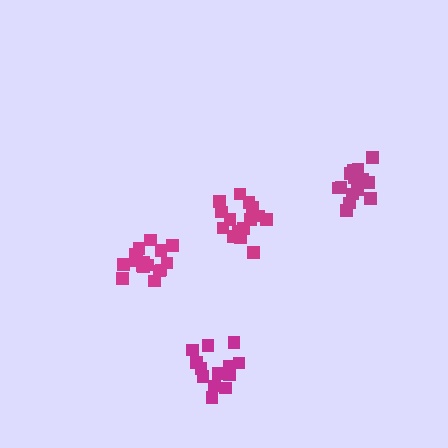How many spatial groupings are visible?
There are 4 spatial groupings.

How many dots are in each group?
Group 1: 14 dots, Group 2: 16 dots, Group 3: 14 dots, Group 4: 15 dots (59 total).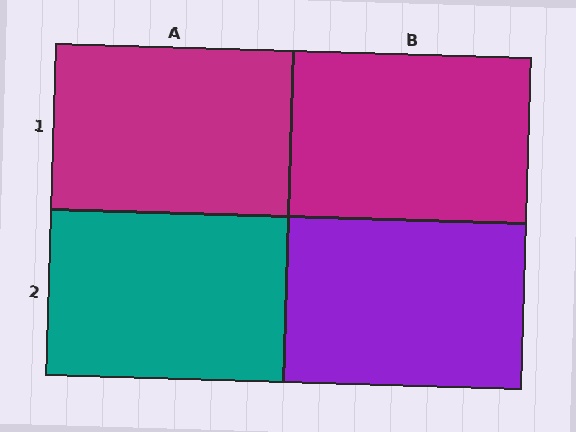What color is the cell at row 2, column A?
Teal.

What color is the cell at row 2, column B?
Purple.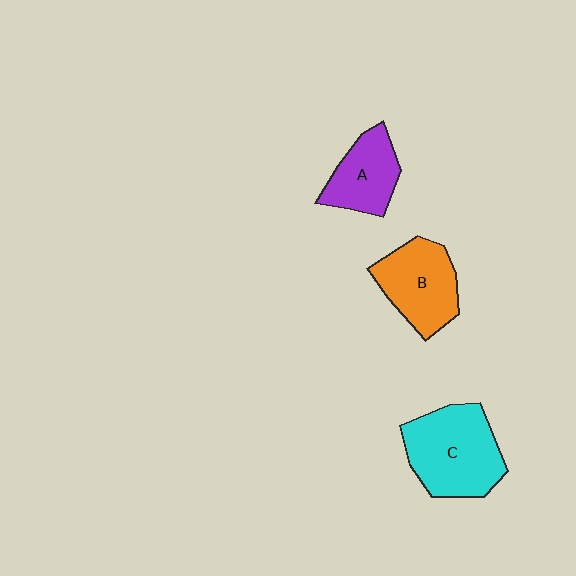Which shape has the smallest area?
Shape A (purple).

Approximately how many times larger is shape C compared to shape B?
Approximately 1.3 times.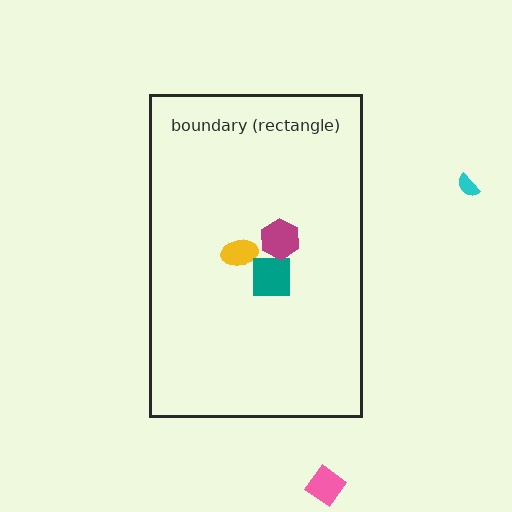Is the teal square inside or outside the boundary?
Inside.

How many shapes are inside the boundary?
3 inside, 2 outside.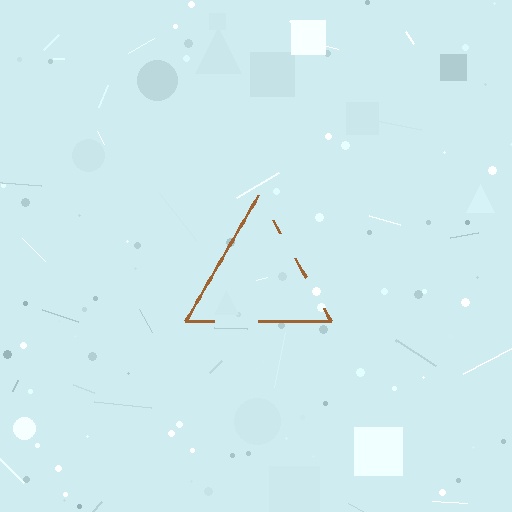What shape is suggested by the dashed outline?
The dashed outline suggests a triangle.